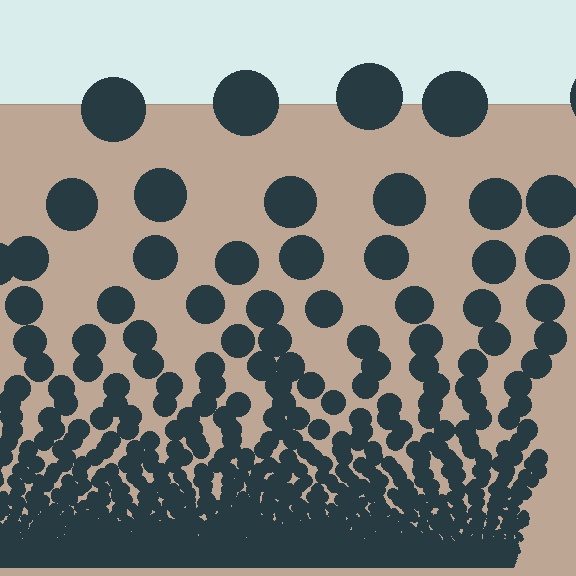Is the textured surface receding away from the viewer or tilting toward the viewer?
The surface appears to tilt toward the viewer. Texture elements get larger and sparser toward the top.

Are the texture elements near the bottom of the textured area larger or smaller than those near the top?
Smaller. The gradient is inverted — elements near the bottom are smaller and denser.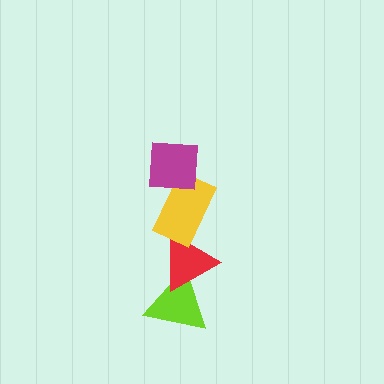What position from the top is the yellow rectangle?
The yellow rectangle is 2nd from the top.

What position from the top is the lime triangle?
The lime triangle is 4th from the top.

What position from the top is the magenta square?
The magenta square is 1st from the top.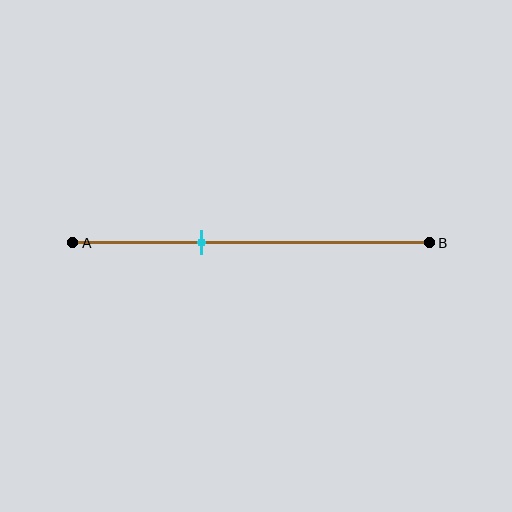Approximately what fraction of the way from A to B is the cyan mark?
The cyan mark is approximately 35% of the way from A to B.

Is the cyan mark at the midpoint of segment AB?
No, the mark is at about 35% from A, not at the 50% midpoint.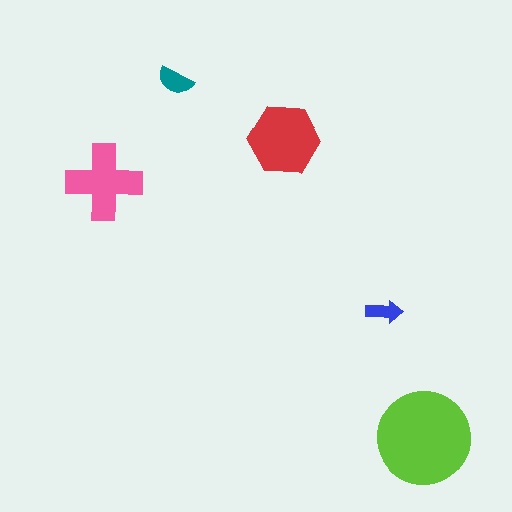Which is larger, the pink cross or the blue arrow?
The pink cross.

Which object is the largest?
The lime circle.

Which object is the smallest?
The blue arrow.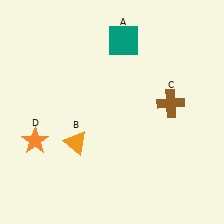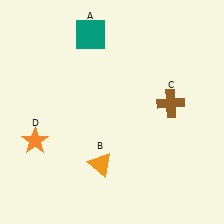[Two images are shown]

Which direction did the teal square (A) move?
The teal square (A) moved left.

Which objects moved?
The objects that moved are: the teal square (A), the orange triangle (B).